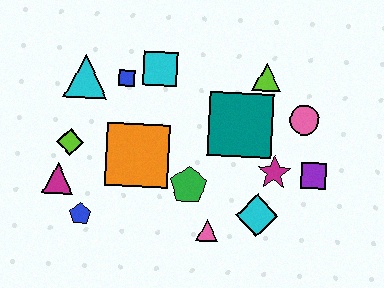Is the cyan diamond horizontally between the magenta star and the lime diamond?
Yes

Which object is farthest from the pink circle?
The magenta triangle is farthest from the pink circle.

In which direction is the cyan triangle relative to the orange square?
The cyan triangle is above the orange square.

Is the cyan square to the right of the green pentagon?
No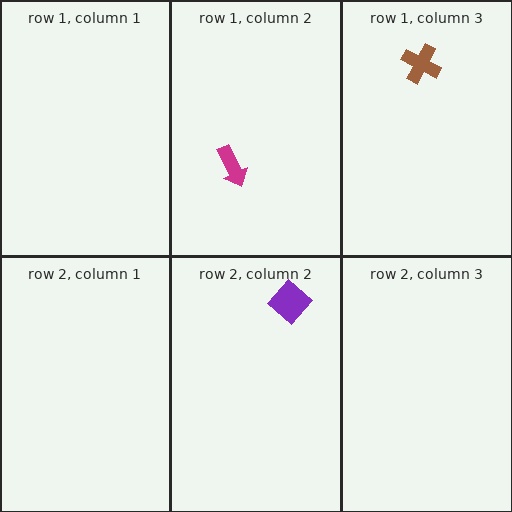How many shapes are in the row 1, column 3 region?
1.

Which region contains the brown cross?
The row 1, column 3 region.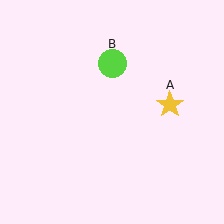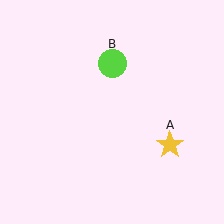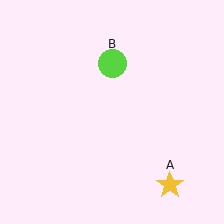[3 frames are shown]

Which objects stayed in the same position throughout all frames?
Lime circle (object B) remained stationary.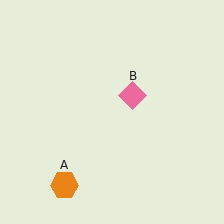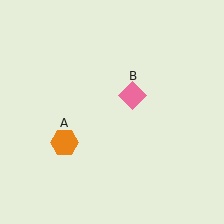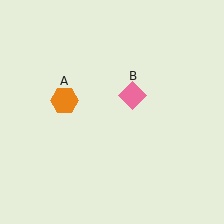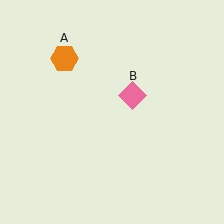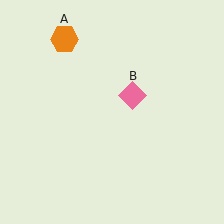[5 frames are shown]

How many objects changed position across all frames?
1 object changed position: orange hexagon (object A).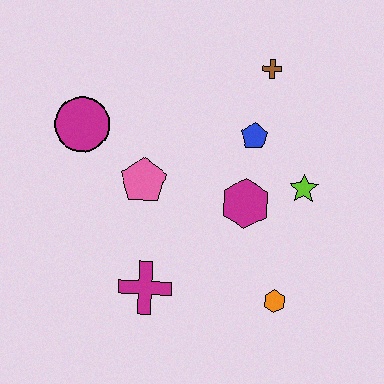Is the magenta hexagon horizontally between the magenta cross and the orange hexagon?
Yes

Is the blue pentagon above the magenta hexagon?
Yes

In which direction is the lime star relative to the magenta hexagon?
The lime star is to the right of the magenta hexagon.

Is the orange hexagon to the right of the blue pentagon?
Yes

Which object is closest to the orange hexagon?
The magenta hexagon is closest to the orange hexagon.